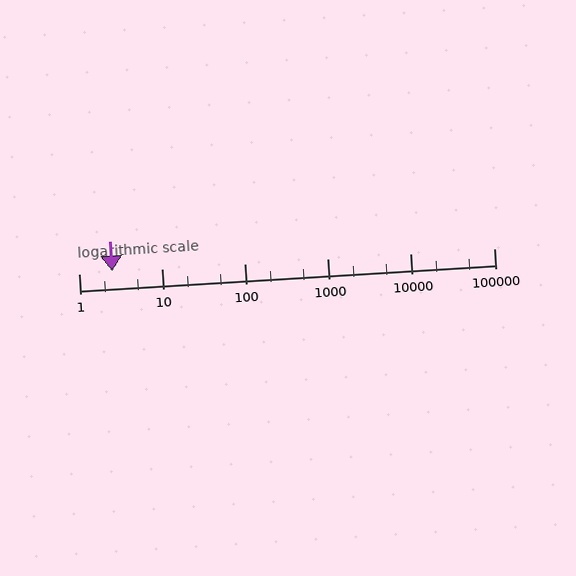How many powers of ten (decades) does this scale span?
The scale spans 5 decades, from 1 to 100000.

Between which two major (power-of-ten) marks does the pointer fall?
The pointer is between 1 and 10.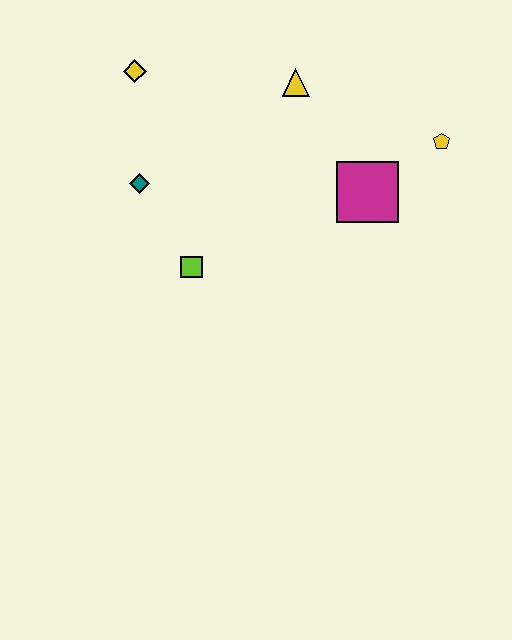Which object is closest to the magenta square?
The yellow pentagon is closest to the magenta square.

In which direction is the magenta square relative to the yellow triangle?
The magenta square is below the yellow triangle.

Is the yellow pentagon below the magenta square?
No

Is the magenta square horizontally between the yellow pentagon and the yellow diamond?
Yes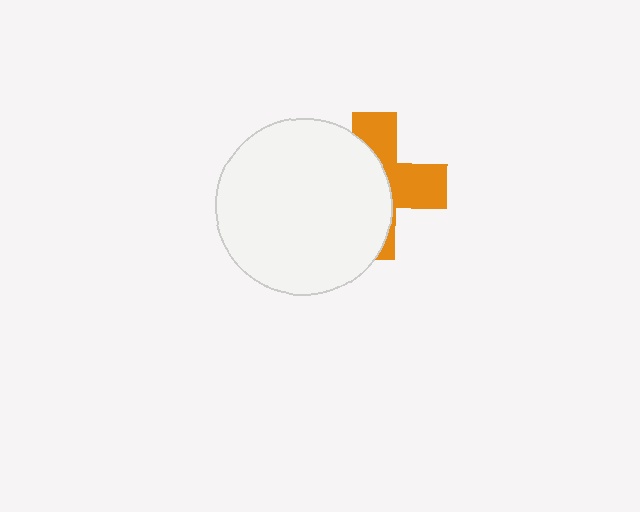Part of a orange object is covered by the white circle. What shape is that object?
It is a cross.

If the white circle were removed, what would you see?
You would see the complete orange cross.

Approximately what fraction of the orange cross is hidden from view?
Roughly 57% of the orange cross is hidden behind the white circle.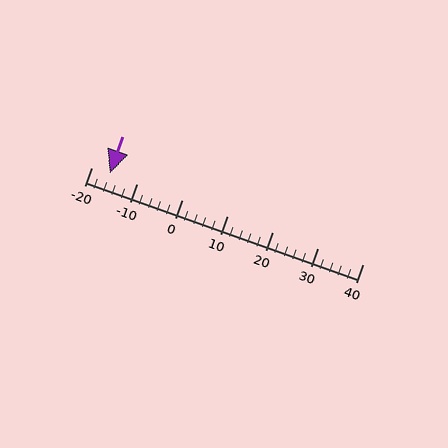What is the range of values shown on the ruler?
The ruler shows values from -20 to 40.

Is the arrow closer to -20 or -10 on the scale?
The arrow is closer to -20.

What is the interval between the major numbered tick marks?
The major tick marks are spaced 10 units apart.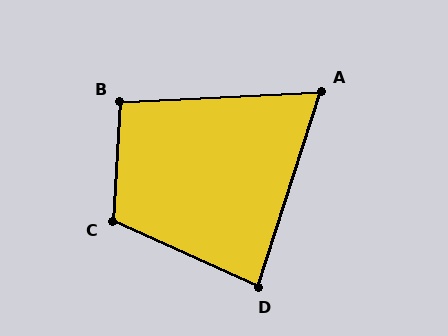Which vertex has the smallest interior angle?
A, at approximately 69 degrees.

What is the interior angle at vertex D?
Approximately 84 degrees (acute).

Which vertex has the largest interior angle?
C, at approximately 111 degrees.